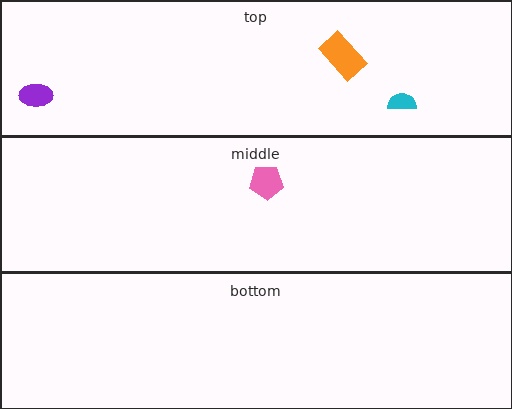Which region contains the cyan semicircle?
The top region.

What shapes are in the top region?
The cyan semicircle, the orange rectangle, the purple ellipse.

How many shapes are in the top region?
3.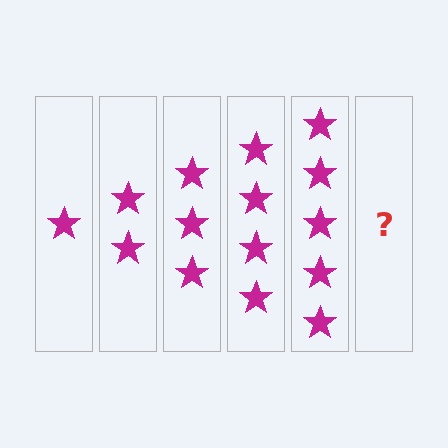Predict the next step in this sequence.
The next step is 6 stars.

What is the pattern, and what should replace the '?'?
The pattern is that each step adds one more star. The '?' should be 6 stars.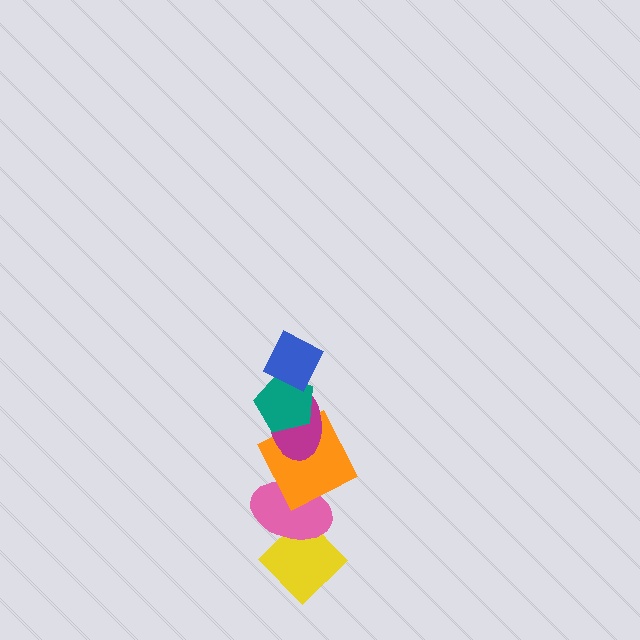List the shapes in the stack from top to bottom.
From top to bottom: the blue diamond, the teal pentagon, the magenta ellipse, the orange square, the pink ellipse, the yellow diamond.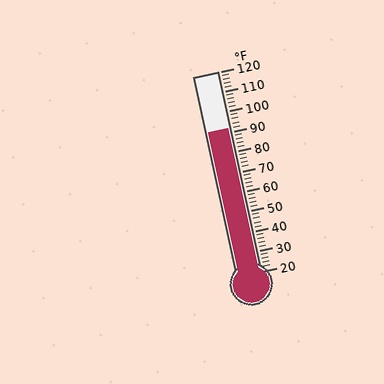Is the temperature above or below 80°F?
The temperature is above 80°F.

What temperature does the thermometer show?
The thermometer shows approximately 92°F.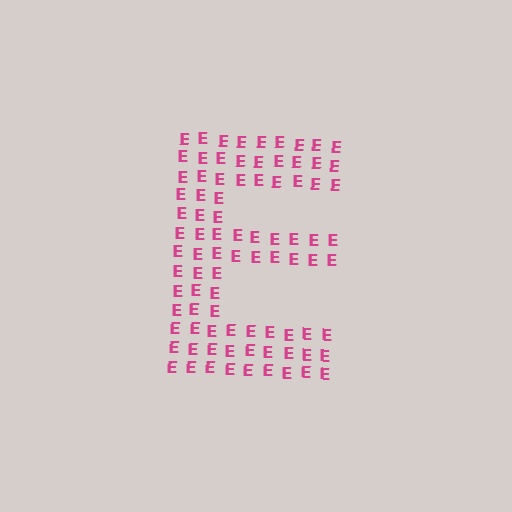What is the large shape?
The large shape is the letter E.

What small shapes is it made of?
It is made of small letter E's.